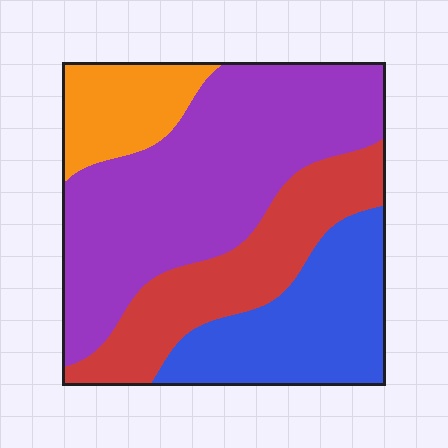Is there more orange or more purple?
Purple.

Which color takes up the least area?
Orange, at roughly 10%.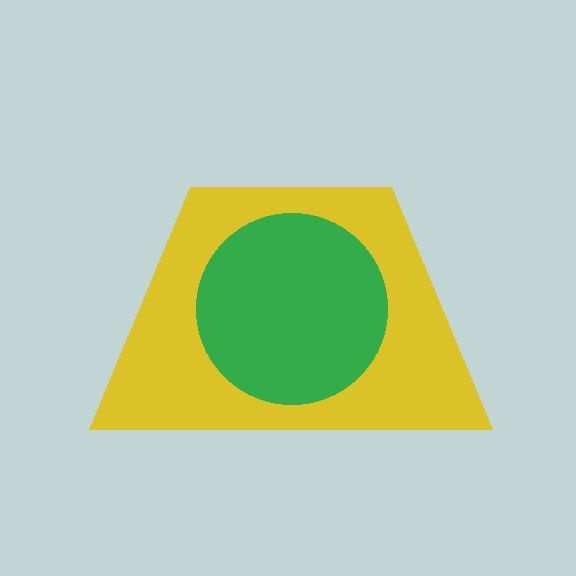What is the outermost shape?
The yellow trapezoid.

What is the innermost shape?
The green circle.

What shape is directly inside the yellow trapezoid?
The green circle.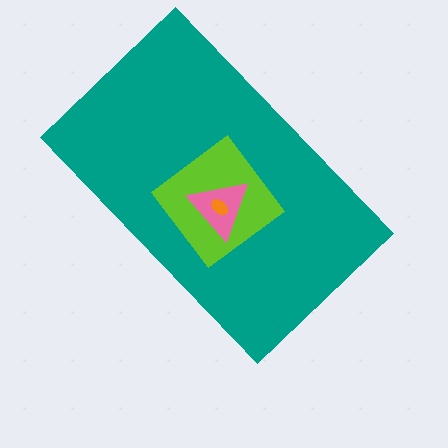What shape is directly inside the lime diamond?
The pink triangle.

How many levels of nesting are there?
4.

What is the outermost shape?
The teal rectangle.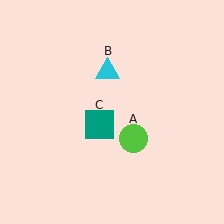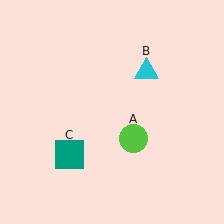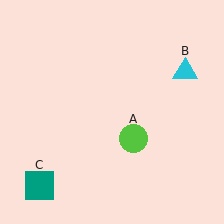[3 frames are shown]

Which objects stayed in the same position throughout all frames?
Lime circle (object A) remained stationary.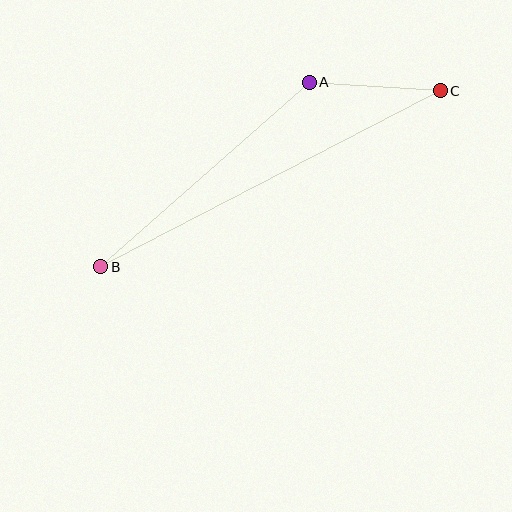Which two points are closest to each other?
Points A and C are closest to each other.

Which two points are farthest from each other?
Points B and C are farthest from each other.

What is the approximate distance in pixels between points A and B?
The distance between A and B is approximately 278 pixels.